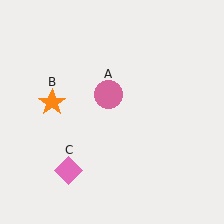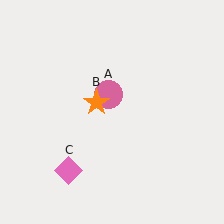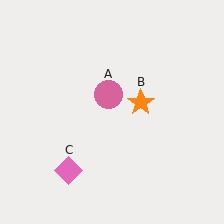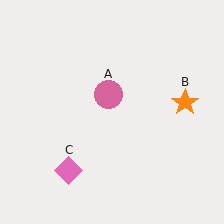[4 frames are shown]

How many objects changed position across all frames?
1 object changed position: orange star (object B).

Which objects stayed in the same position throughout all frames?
Pink circle (object A) and pink diamond (object C) remained stationary.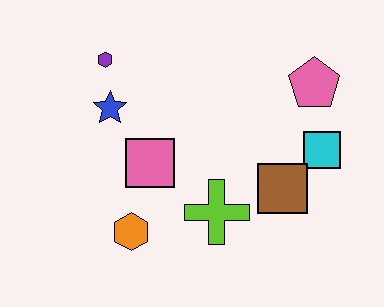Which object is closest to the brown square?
The cyan square is closest to the brown square.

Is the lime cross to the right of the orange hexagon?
Yes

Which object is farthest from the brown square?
The purple hexagon is farthest from the brown square.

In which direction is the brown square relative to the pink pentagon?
The brown square is below the pink pentagon.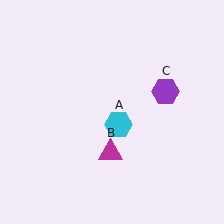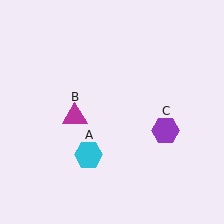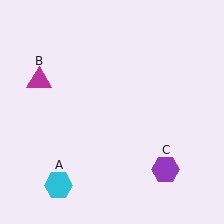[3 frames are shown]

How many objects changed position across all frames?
3 objects changed position: cyan hexagon (object A), magenta triangle (object B), purple hexagon (object C).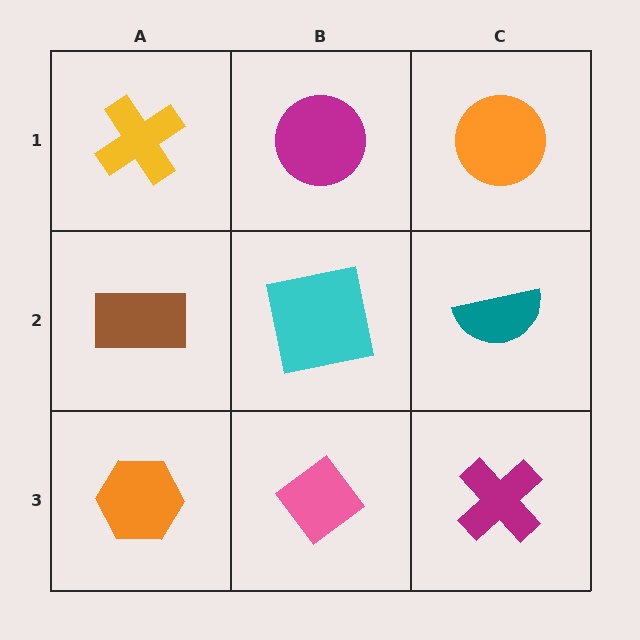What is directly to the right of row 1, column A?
A magenta circle.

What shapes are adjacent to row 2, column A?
A yellow cross (row 1, column A), an orange hexagon (row 3, column A), a cyan square (row 2, column B).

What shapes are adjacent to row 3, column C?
A teal semicircle (row 2, column C), a pink diamond (row 3, column B).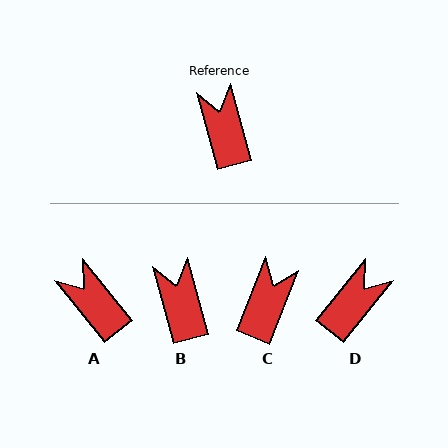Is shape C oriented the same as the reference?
No, it is off by about 37 degrees.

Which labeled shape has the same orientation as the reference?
B.